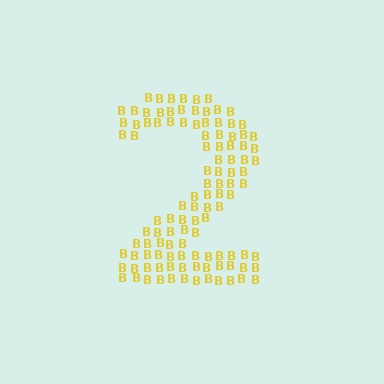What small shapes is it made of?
It is made of small letter B's.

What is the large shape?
The large shape is the digit 2.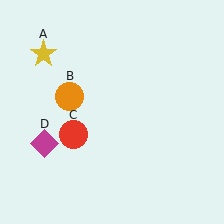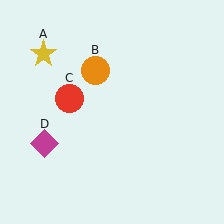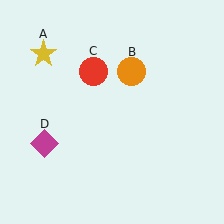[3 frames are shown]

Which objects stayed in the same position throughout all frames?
Yellow star (object A) and magenta diamond (object D) remained stationary.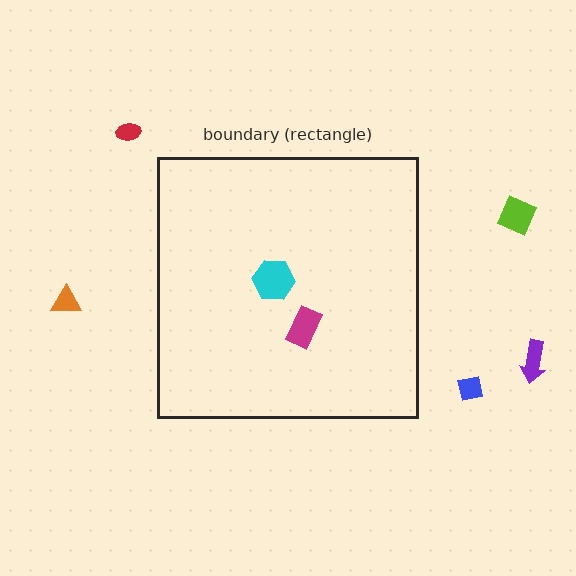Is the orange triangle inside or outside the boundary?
Outside.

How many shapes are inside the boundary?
2 inside, 5 outside.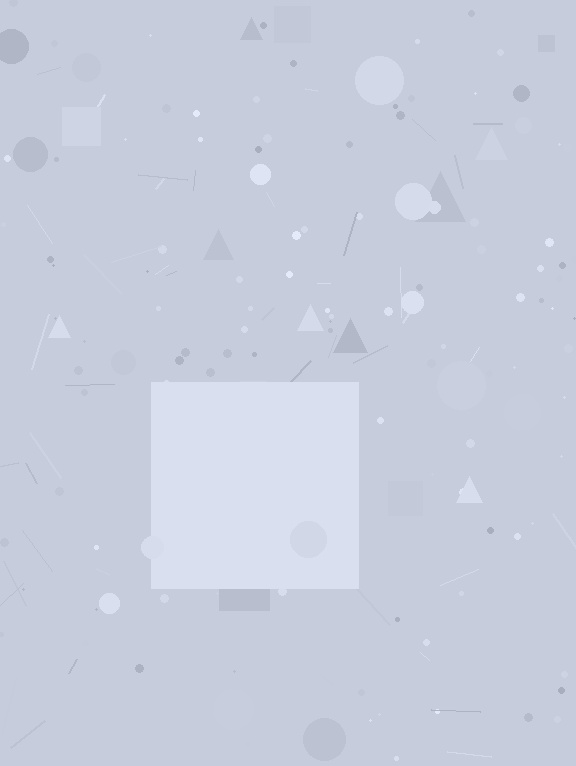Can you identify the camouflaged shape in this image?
The camouflaged shape is a square.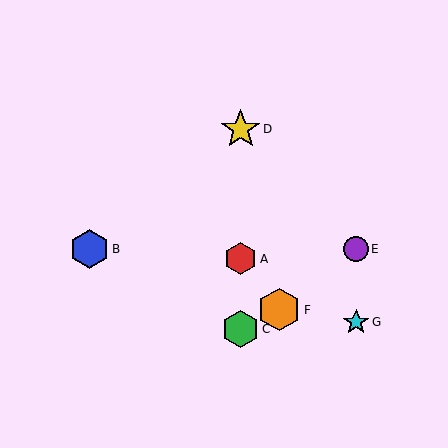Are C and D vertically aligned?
Yes, both are at x≈241.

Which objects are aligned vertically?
Objects A, C, D are aligned vertically.